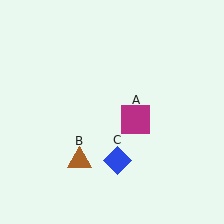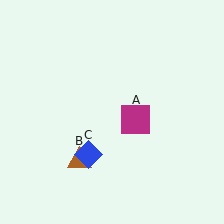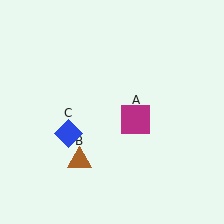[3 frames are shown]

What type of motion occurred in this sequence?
The blue diamond (object C) rotated clockwise around the center of the scene.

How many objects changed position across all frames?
1 object changed position: blue diamond (object C).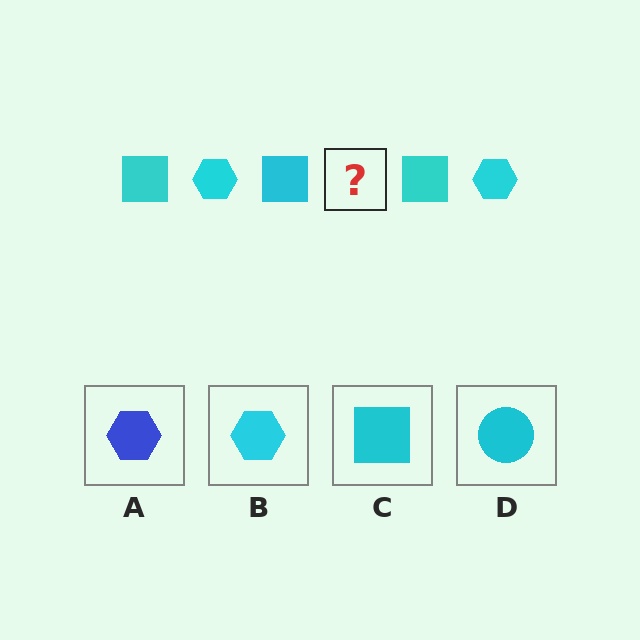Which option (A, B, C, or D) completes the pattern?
B.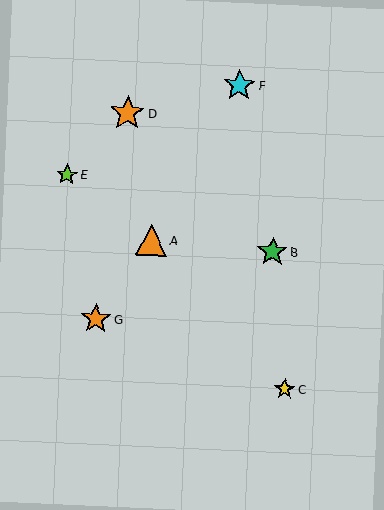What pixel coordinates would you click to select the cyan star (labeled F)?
Click at (239, 85) to select the cyan star F.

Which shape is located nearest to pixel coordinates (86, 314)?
The orange star (labeled G) at (96, 319) is nearest to that location.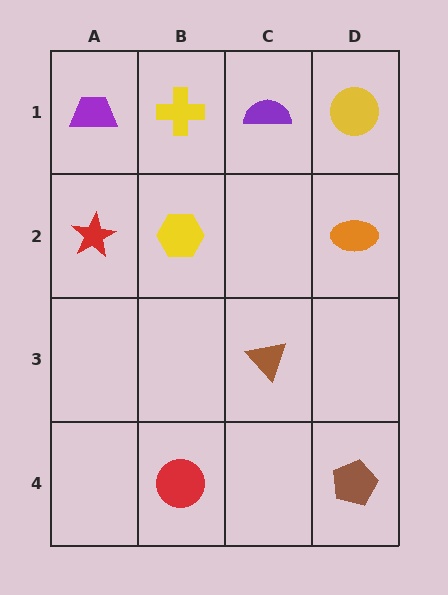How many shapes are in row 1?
4 shapes.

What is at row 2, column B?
A yellow hexagon.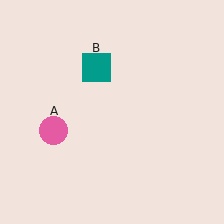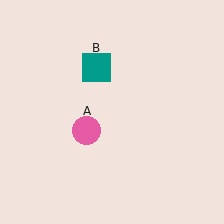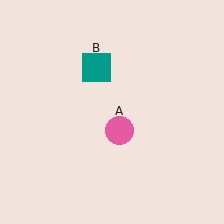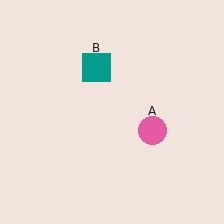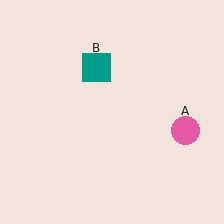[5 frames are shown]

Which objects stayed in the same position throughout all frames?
Teal square (object B) remained stationary.